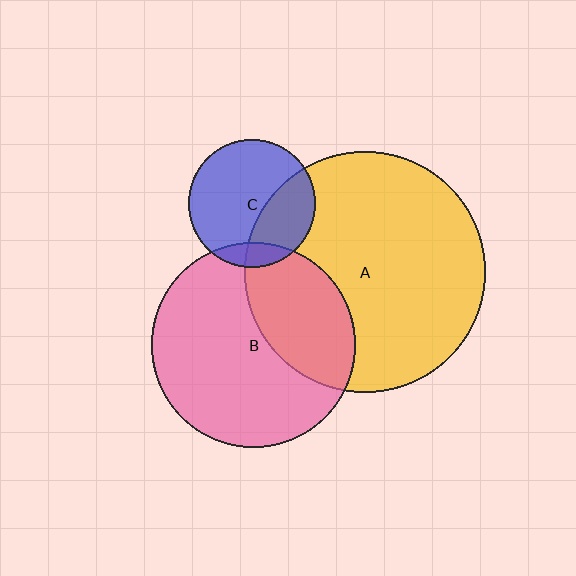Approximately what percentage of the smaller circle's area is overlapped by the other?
Approximately 10%.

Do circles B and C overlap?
Yes.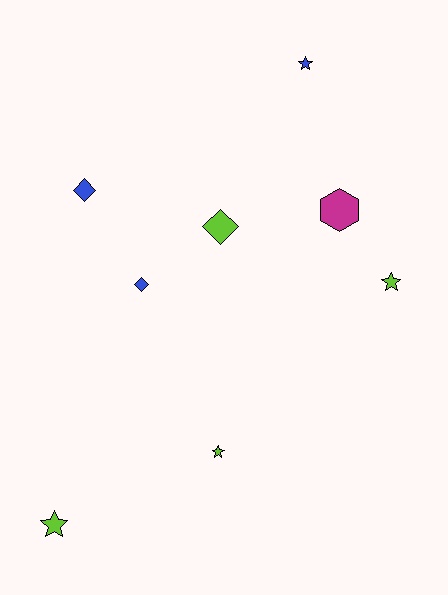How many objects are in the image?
There are 8 objects.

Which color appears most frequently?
Lime, with 4 objects.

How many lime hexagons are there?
There are no lime hexagons.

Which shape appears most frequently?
Star, with 4 objects.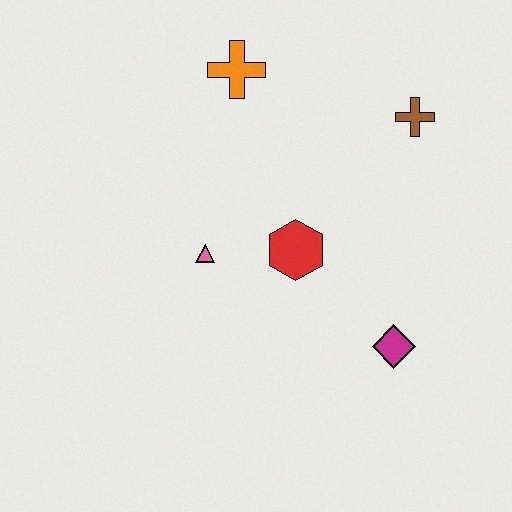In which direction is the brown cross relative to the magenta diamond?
The brown cross is above the magenta diamond.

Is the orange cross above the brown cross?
Yes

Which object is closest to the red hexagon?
The pink triangle is closest to the red hexagon.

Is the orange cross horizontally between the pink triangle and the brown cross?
Yes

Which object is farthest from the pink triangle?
The brown cross is farthest from the pink triangle.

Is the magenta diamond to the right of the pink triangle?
Yes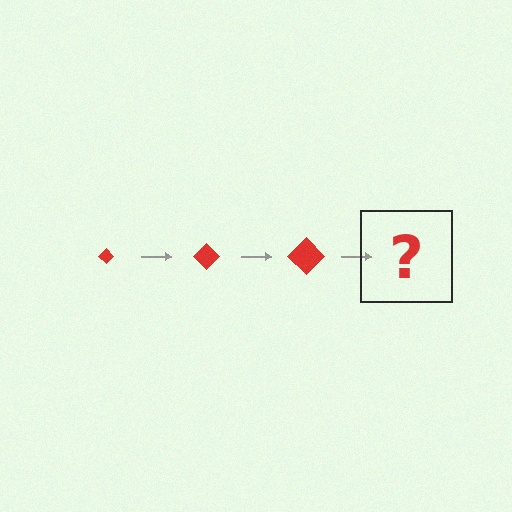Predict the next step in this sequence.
The next step is a red diamond, larger than the previous one.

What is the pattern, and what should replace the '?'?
The pattern is that the diamond gets progressively larger each step. The '?' should be a red diamond, larger than the previous one.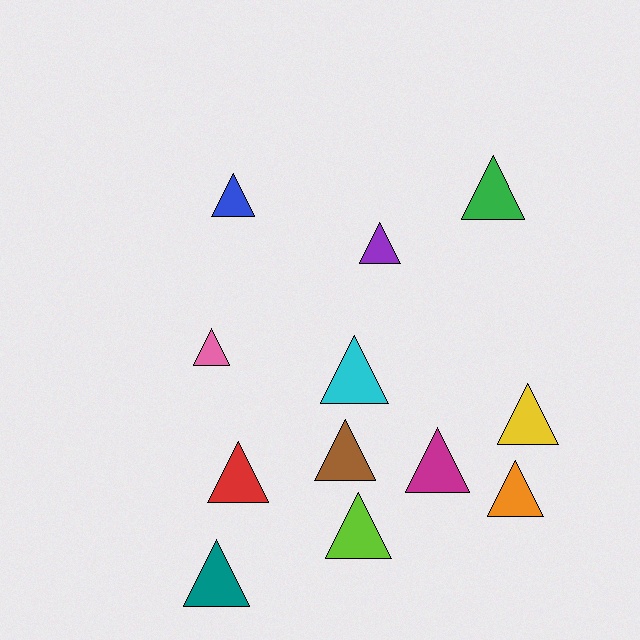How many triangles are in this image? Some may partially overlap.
There are 12 triangles.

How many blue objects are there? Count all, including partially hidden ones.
There is 1 blue object.